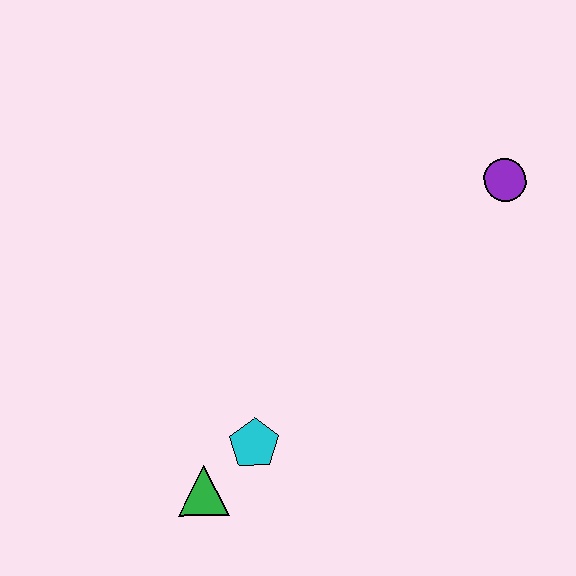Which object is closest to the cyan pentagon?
The green triangle is closest to the cyan pentagon.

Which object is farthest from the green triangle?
The purple circle is farthest from the green triangle.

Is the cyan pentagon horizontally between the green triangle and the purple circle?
Yes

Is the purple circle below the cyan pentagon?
No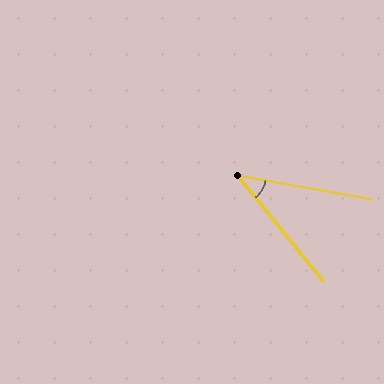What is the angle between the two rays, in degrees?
Approximately 41 degrees.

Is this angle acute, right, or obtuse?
It is acute.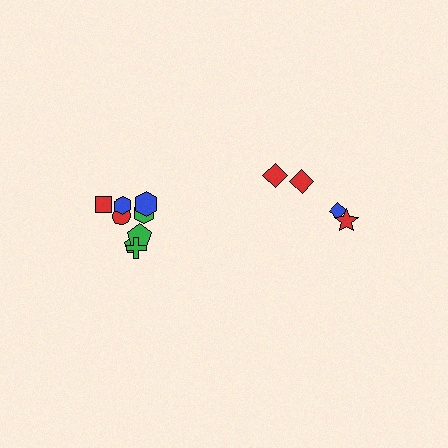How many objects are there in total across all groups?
There are 12 objects.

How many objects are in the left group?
There are 8 objects.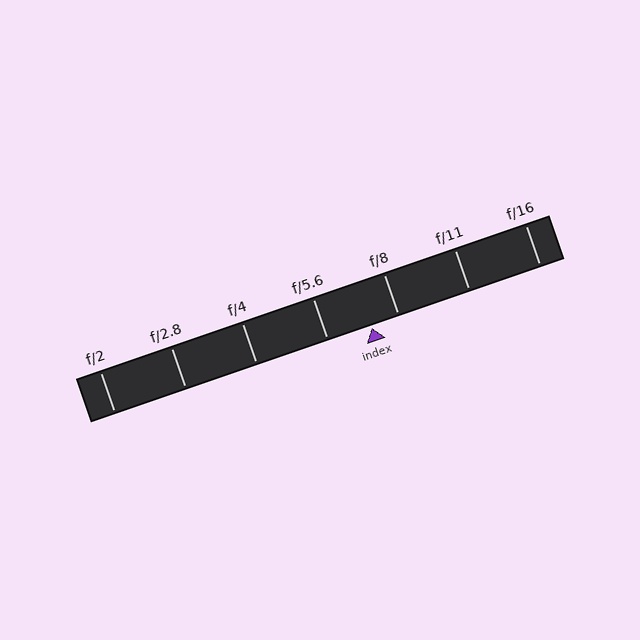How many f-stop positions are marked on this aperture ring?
There are 7 f-stop positions marked.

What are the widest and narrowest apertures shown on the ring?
The widest aperture shown is f/2 and the narrowest is f/16.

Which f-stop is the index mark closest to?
The index mark is closest to f/8.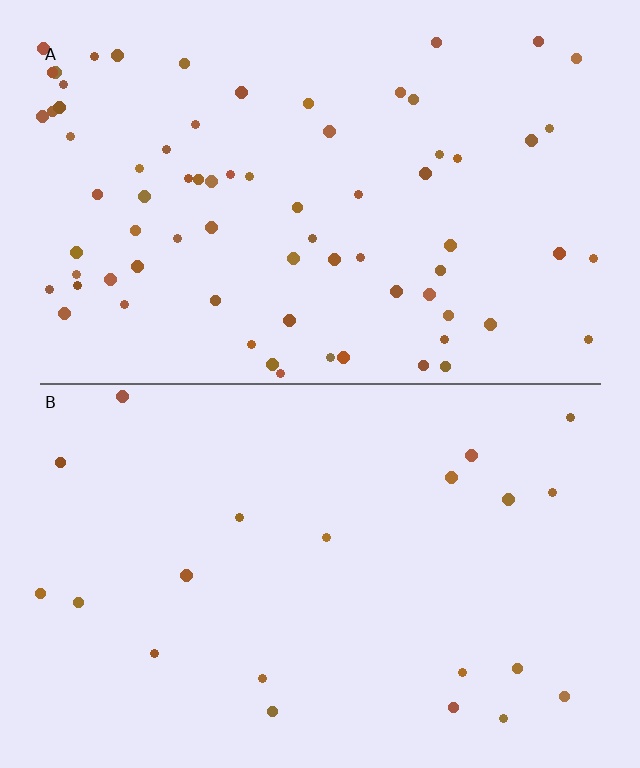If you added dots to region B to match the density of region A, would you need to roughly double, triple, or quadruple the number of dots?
Approximately quadruple.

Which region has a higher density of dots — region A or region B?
A (the top).